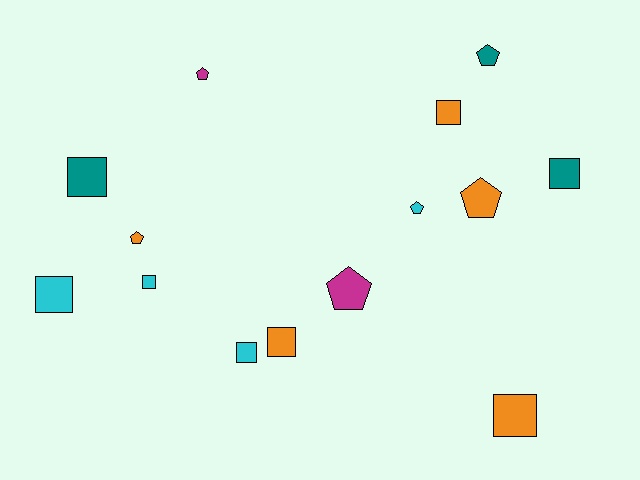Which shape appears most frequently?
Square, with 8 objects.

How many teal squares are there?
There are 2 teal squares.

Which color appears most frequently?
Orange, with 5 objects.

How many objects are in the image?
There are 14 objects.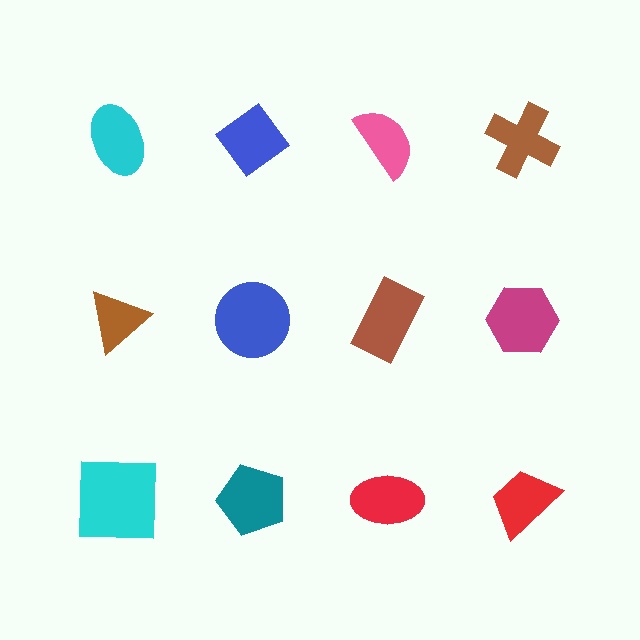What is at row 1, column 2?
A blue diamond.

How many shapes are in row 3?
4 shapes.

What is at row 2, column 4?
A magenta hexagon.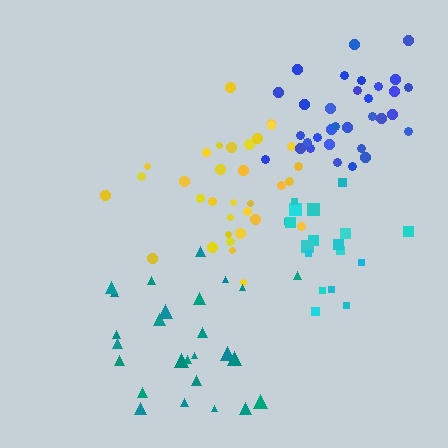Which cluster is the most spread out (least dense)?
Teal.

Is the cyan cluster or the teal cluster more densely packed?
Cyan.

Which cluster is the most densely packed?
Blue.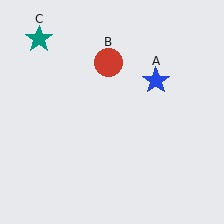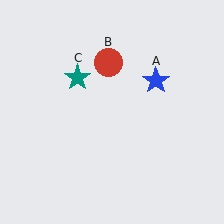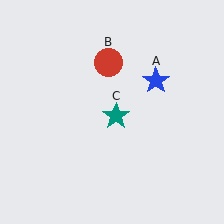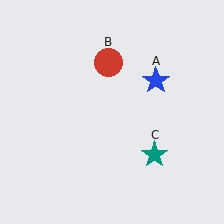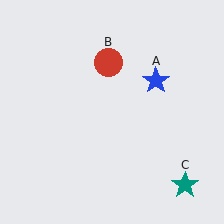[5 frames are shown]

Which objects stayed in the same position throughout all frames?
Blue star (object A) and red circle (object B) remained stationary.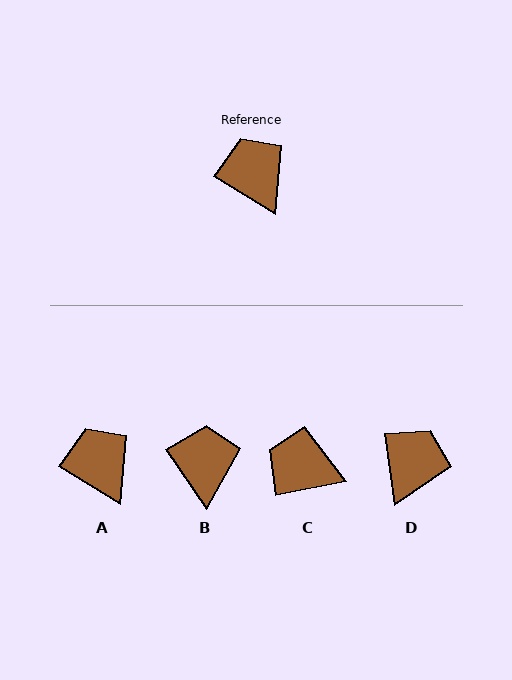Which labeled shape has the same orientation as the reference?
A.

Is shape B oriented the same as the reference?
No, it is off by about 25 degrees.